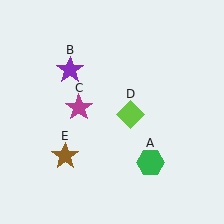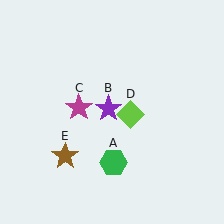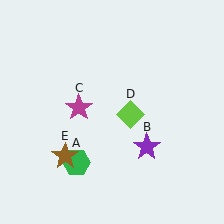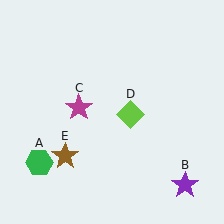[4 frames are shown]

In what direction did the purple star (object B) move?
The purple star (object B) moved down and to the right.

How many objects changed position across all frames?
2 objects changed position: green hexagon (object A), purple star (object B).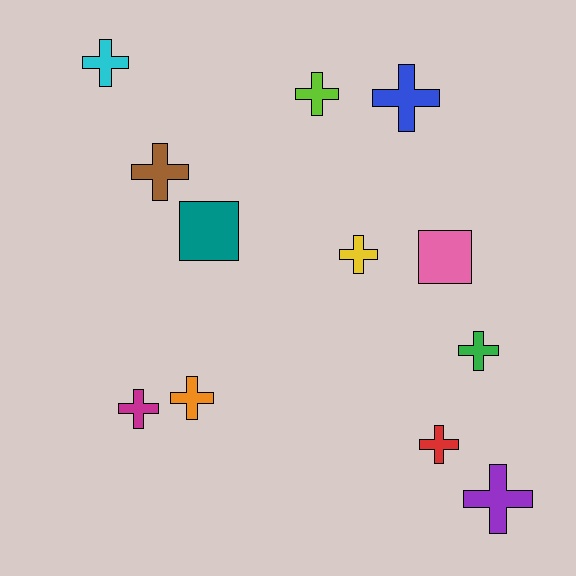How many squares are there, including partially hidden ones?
There are 2 squares.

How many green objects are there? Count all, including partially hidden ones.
There is 1 green object.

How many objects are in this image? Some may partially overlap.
There are 12 objects.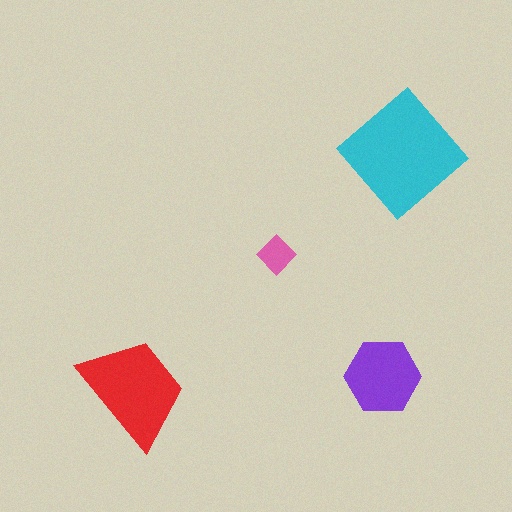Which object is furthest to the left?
The red trapezoid is leftmost.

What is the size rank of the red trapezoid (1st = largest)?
2nd.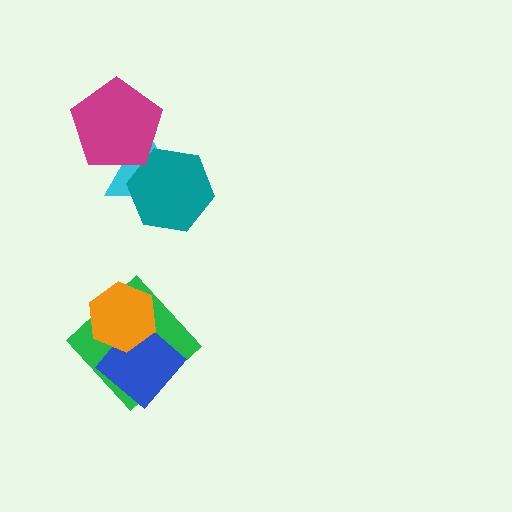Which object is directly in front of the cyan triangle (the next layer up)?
The teal hexagon is directly in front of the cyan triangle.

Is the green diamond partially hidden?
Yes, it is partially covered by another shape.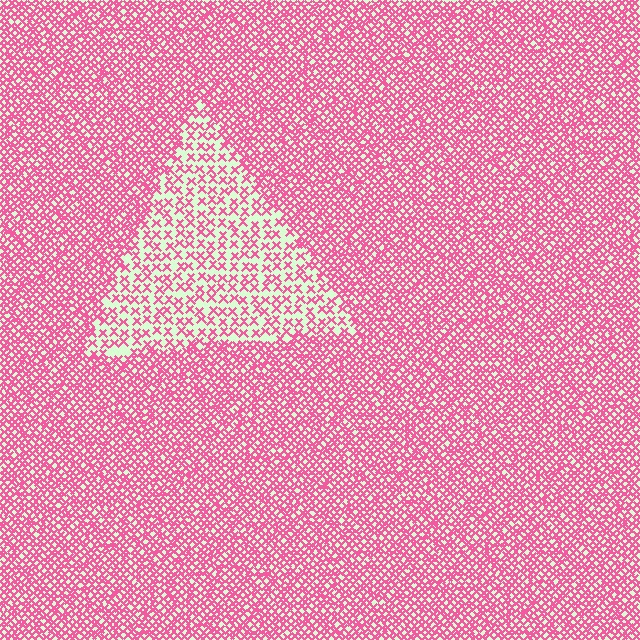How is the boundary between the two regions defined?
The boundary is defined by a change in element density (approximately 2.2x ratio). All elements are the same color, size, and shape.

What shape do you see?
I see a triangle.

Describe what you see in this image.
The image contains small pink elements arranged at two different densities. A triangle-shaped region is visible where the elements are less densely packed than the surrounding area.